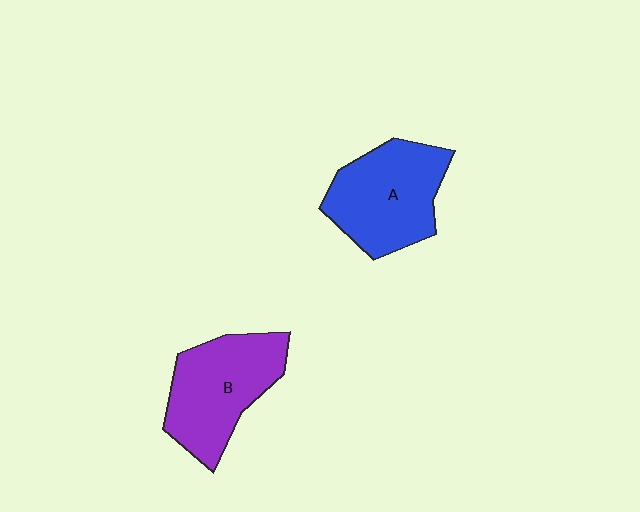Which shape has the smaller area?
Shape B (purple).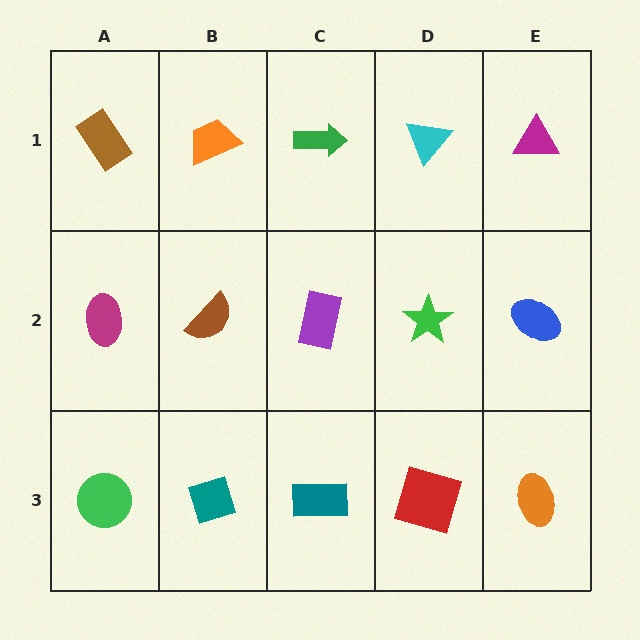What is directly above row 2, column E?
A magenta triangle.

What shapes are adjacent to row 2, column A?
A brown rectangle (row 1, column A), a green circle (row 3, column A), a brown semicircle (row 2, column B).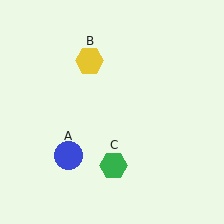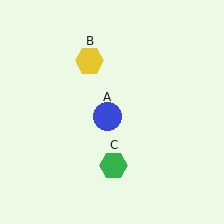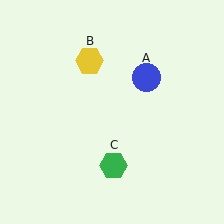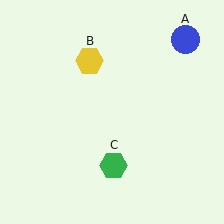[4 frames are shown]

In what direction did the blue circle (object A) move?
The blue circle (object A) moved up and to the right.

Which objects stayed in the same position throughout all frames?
Yellow hexagon (object B) and green hexagon (object C) remained stationary.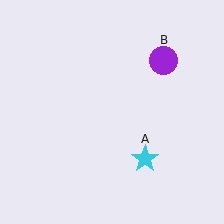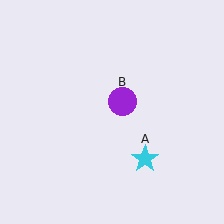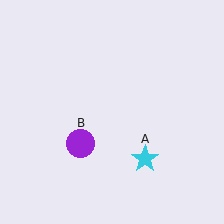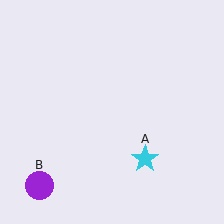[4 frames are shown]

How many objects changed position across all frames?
1 object changed position: purple circle (object B).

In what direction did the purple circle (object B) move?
The purple circle (object B) moved down and to the left.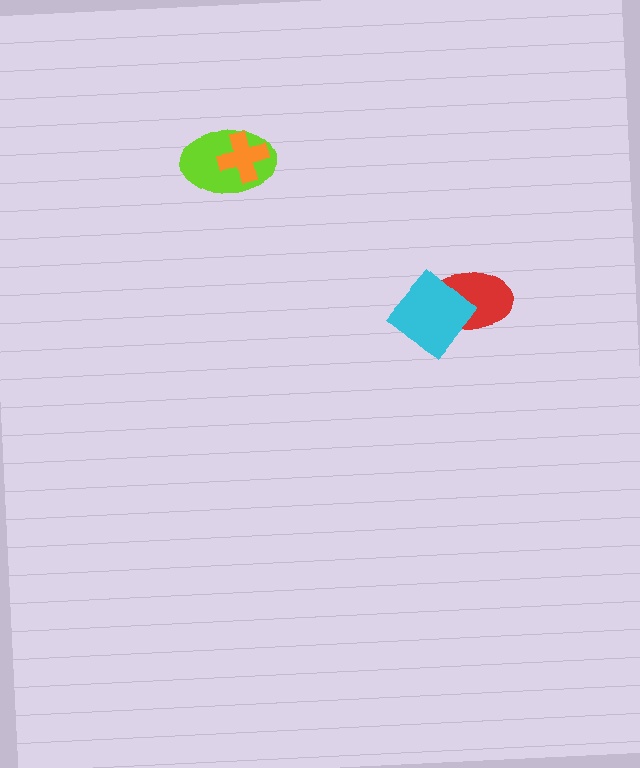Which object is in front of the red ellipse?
The cyan diamond is in front of the red ellipse.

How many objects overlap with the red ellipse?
1 object overlaps with the red ellipse.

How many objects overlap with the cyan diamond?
1 object overlaps with the cyan diamond.